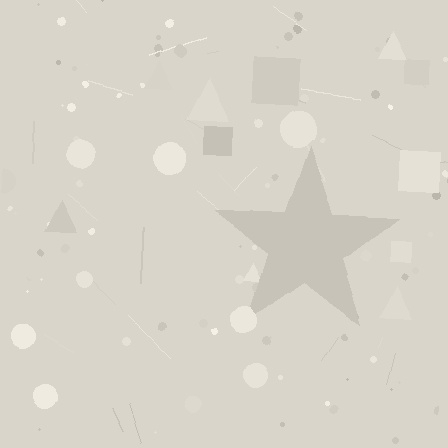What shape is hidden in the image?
A star is hidden in the image.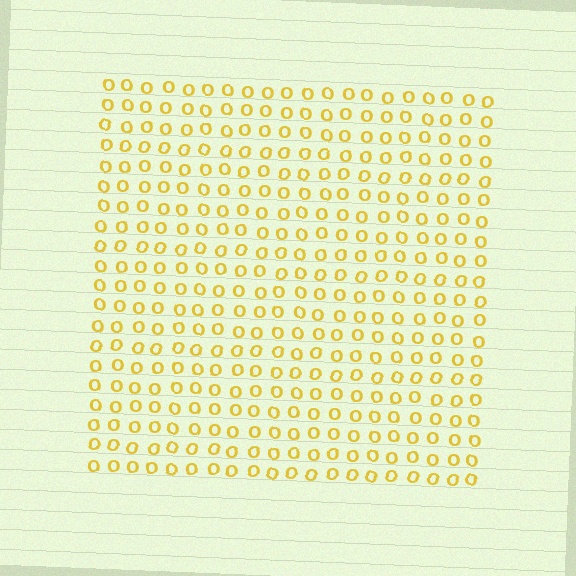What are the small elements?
The small elements are letter O's.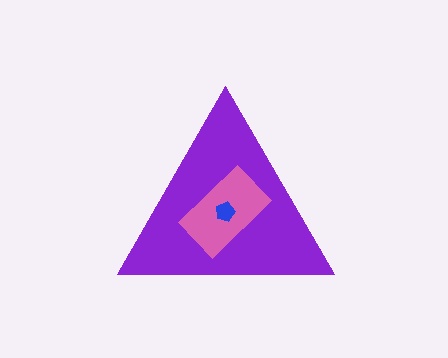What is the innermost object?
The blue pentagon.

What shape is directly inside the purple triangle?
The pink rectangle.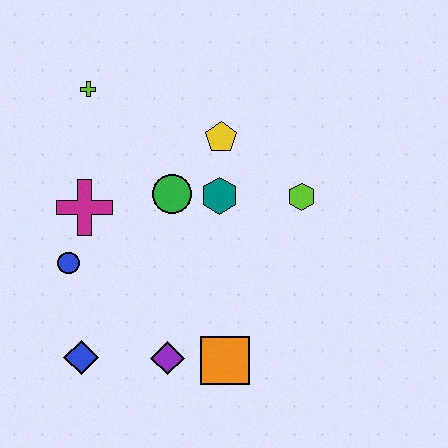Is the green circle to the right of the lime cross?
Yes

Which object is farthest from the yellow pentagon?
The blue diamond is farthest from the yellow pentagon.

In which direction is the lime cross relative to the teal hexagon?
The lime cross is to the left of the teal hexagon.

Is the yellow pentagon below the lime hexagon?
No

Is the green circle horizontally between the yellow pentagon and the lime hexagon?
No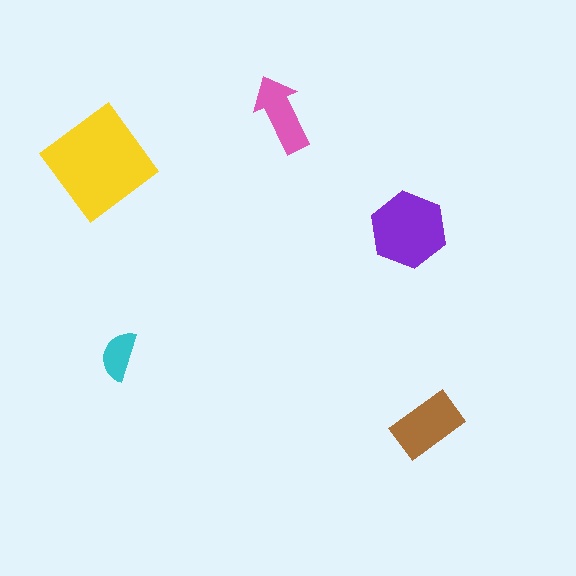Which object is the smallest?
The cyan semicircle.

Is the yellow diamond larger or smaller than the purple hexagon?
Larger.